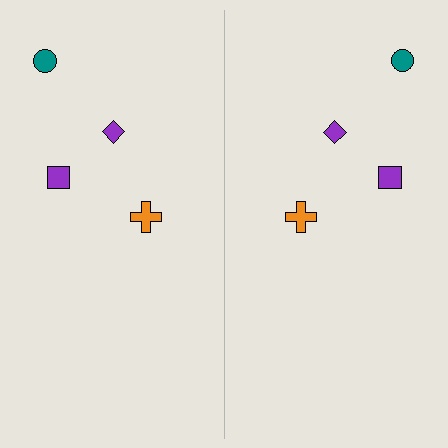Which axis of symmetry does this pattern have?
The pattern has a vertical axis of symmetry running through the center of the image.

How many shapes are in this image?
There are 8 shapes in this image.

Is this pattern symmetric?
Yes, this pattern has bilateral (reflection) symmetry.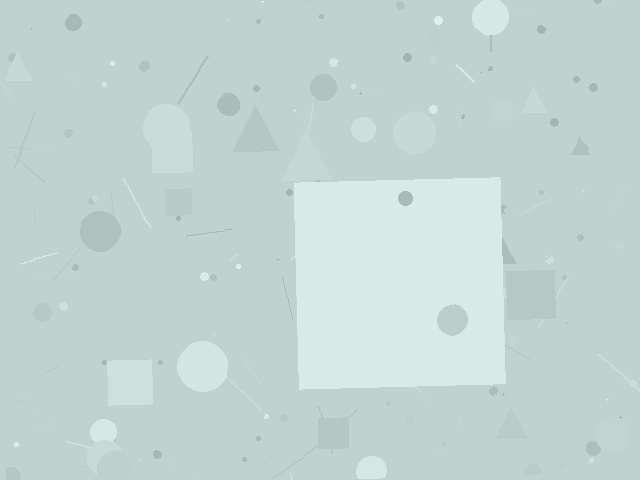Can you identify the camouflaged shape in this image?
The camouflaged shape is a square.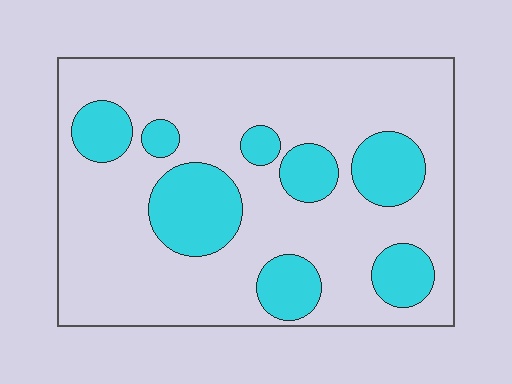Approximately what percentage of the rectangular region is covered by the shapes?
Approximately 25%.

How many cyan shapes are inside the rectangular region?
8.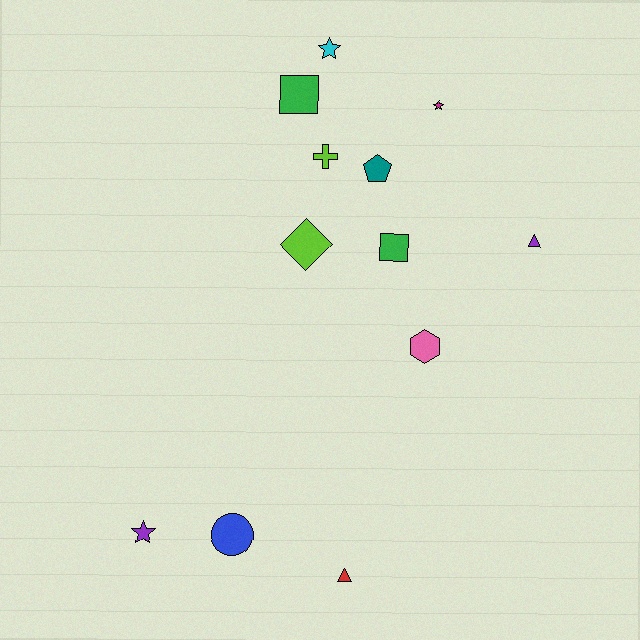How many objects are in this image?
There are 12 objects.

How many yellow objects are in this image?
There are no yellow objects.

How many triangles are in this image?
There are 2 triangles.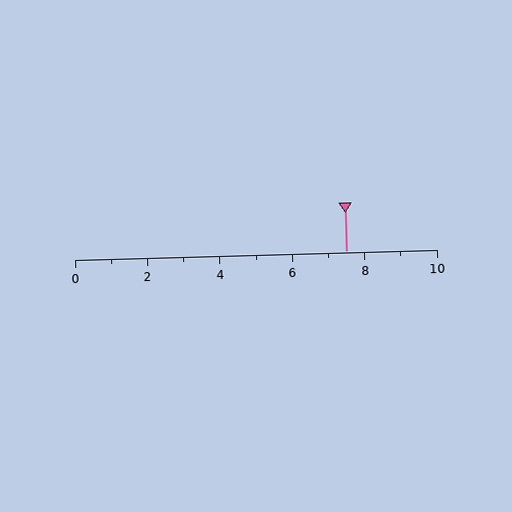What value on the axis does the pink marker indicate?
The marker indicates approximately 7.5.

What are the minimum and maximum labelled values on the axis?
The axis runs from 0 to 10.